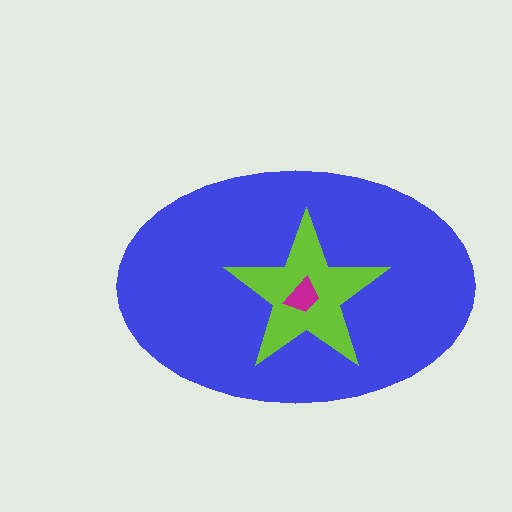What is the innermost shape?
The magenta trapezoid.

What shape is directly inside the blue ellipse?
The lime star.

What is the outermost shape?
The blue ellipse.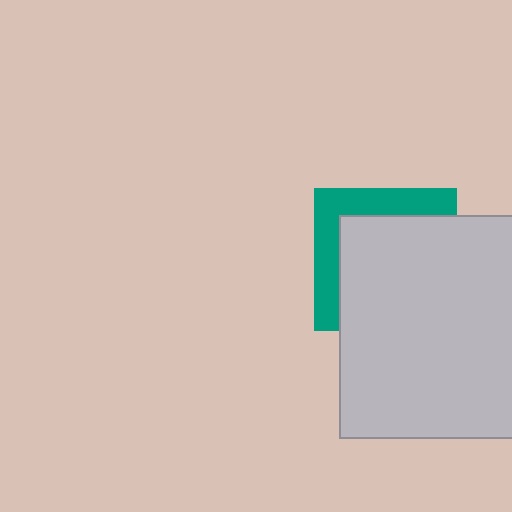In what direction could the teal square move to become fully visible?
The teal square could move toward the upper-left. That would shift it out from behind the light gray square entirely.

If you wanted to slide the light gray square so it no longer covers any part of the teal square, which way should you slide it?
Slide it toward the lower-right — that is the most direct way to separate the two shapes.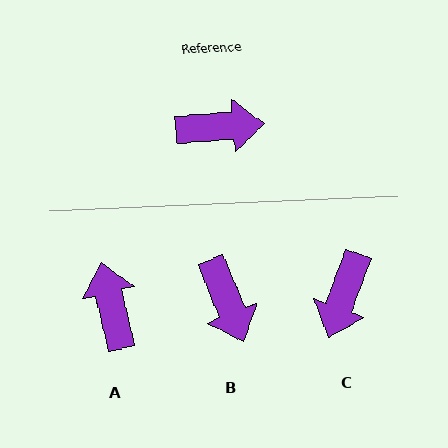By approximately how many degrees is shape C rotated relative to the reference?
Approximately 114 degrees clockwise.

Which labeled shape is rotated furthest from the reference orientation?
C, about 114 degrees away.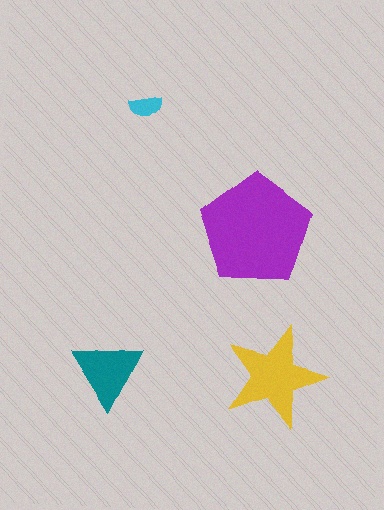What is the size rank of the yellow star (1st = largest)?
2nd.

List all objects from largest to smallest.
The purple pentagon, the yellow star, the teal triangle, the cyan semicircle.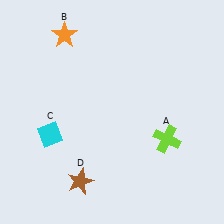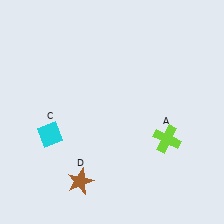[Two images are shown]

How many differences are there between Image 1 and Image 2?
There is 1 difference between the two images.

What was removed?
The orange star (B) was removed in Image 2.